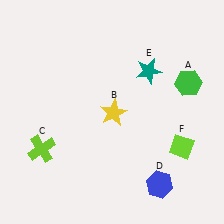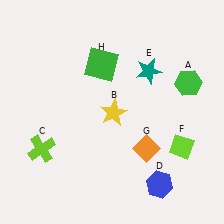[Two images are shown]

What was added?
An orange diamond (G), a green square (H) were added in Image 2.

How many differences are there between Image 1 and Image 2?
There are 2 differences between the two images.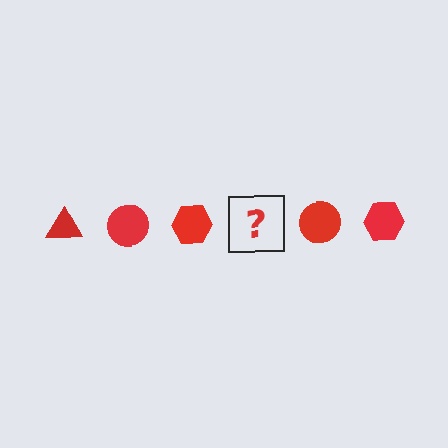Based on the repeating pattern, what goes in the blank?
The blank should be a red triangle.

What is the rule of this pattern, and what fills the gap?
The rule is that the pattern cycles through triangle, circle, hexagon shapes in red. The gap should be filled with a red triangle.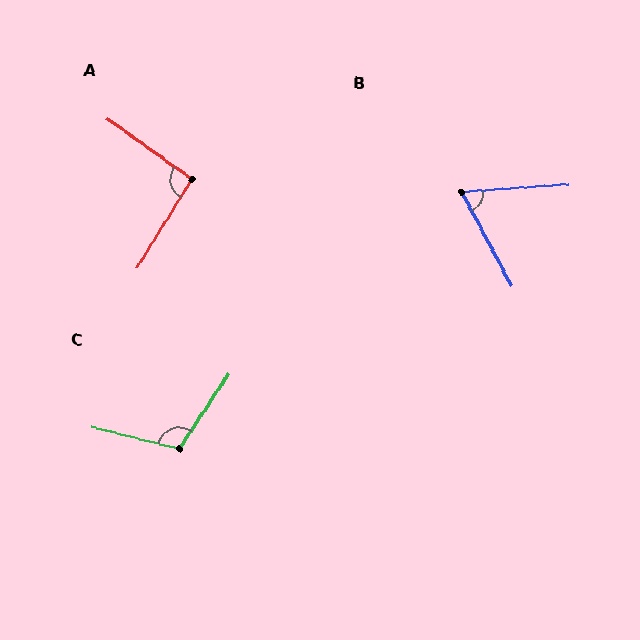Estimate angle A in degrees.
Approximately 94 degrees.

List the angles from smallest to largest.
B (66°), A (94°), C (110°).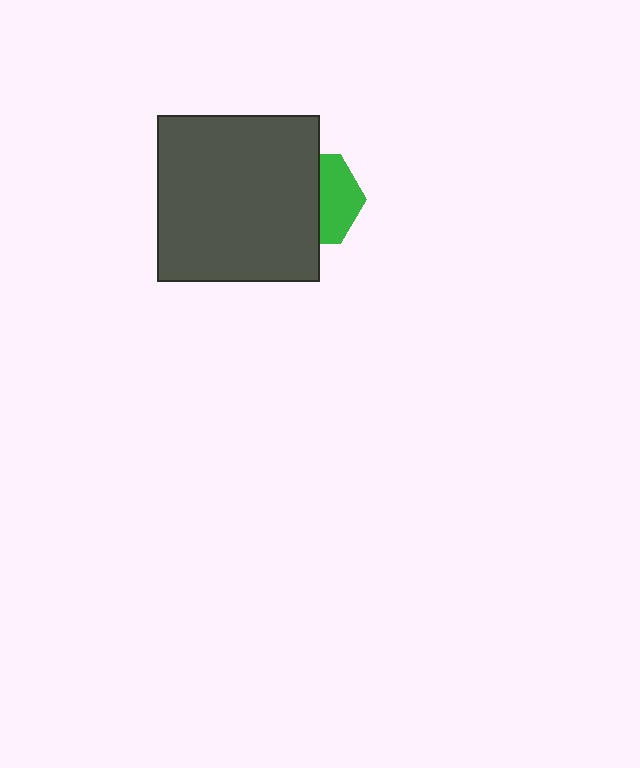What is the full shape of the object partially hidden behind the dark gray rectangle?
The partially hidden object is a green hexagon.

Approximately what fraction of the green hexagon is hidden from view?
Roughly 56% of the green hexagon is hidden behind the dark gray rectangle.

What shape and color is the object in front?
The object in front is a dark gray rectangle.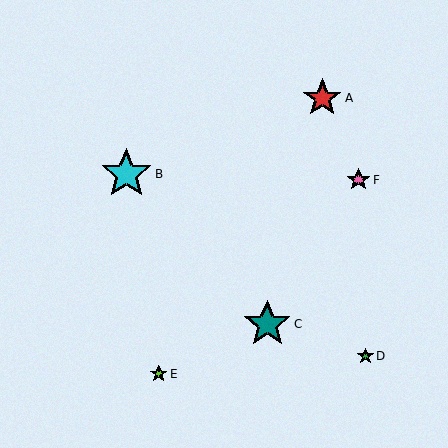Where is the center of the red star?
The center of the red star is at (322, 98).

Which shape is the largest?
The cyan star (labeled B) is the largest.